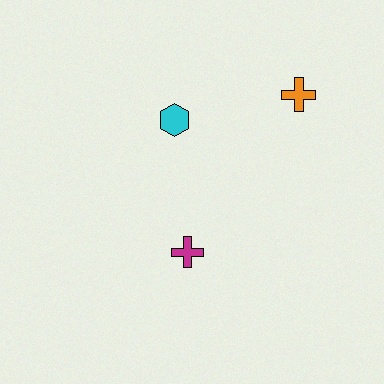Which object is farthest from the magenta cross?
The orange cross is farthest from the magenta cross.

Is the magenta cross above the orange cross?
No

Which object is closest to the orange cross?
The cyan hexagon is closest to the orange cross.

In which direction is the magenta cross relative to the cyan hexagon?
The magenta cross is below the cyan hexagon.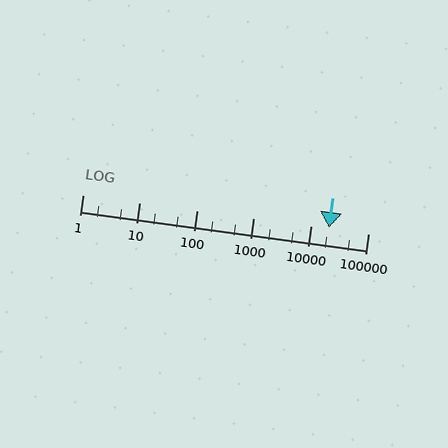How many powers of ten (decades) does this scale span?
The scale spans 5 decades, from 1 to 100000.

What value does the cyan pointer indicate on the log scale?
The pointer indicates approximately 21000.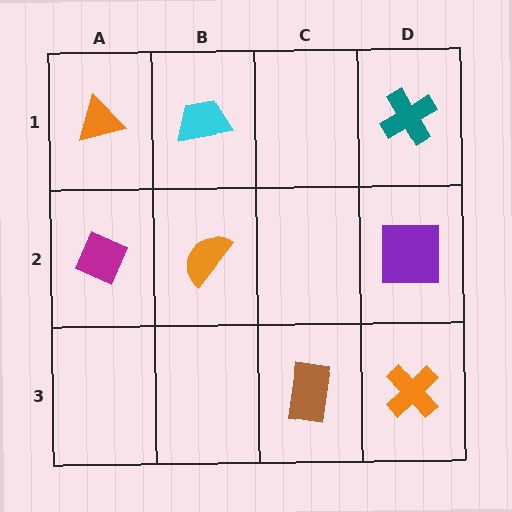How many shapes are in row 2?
3 shapes.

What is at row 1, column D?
A teal cross.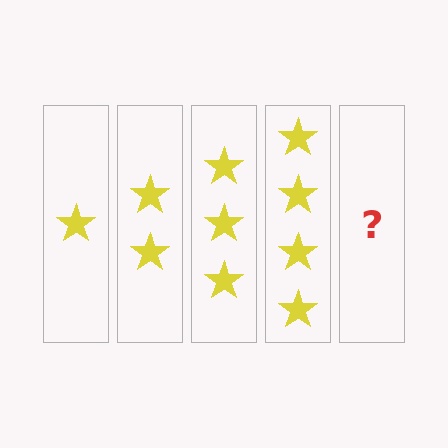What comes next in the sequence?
The next element should be 5 stars.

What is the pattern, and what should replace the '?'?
The pattern is that each step adds one more star. The '?' should be 5 stars.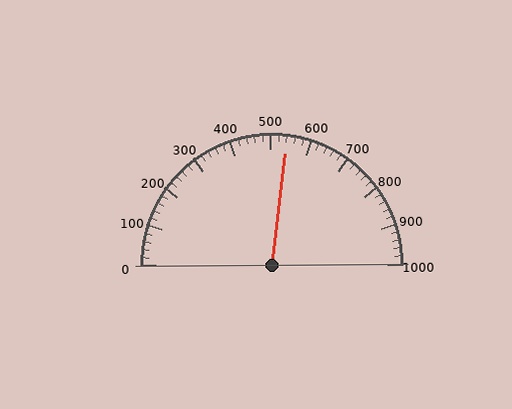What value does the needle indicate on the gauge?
The needle indicates approximately 540.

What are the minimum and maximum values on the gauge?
The gauge ranges from 0 to 1000.